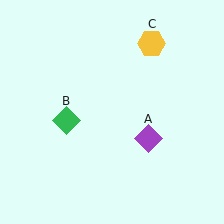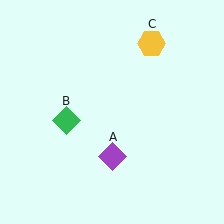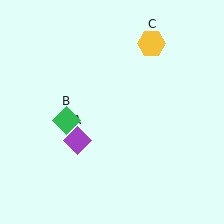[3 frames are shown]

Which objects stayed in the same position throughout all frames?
Green diamond (object B) and yellow hexagon (object C) remained stationary.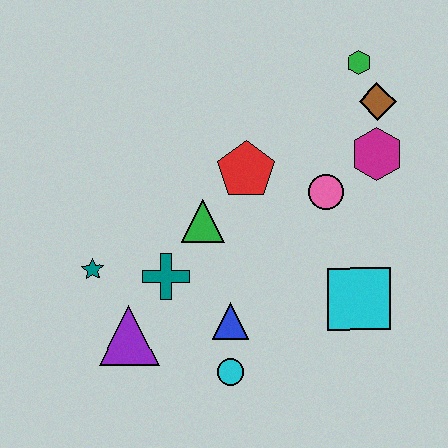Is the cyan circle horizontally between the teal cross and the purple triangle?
No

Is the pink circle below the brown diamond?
Yes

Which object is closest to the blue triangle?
The cyan circle is closest to the blue triangle.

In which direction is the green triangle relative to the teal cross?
The green triangle is above the teal cross.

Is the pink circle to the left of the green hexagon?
Yes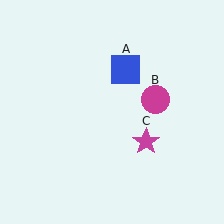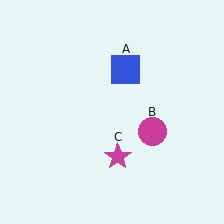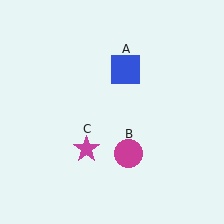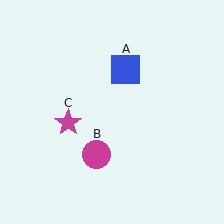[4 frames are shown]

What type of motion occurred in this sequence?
The magenta circle (object B), magenta star (object C) rotated clockwise around the center of the scene.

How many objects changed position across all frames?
2 objects changed position: magenta circle (object B), magenta star (object C).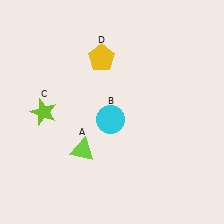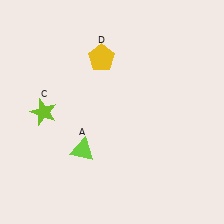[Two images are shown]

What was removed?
The cyan circle (B) was removed in Image 2.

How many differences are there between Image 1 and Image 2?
There is 1 difference between the two images.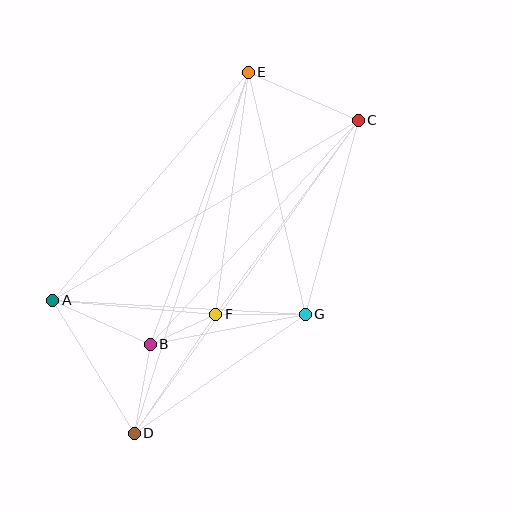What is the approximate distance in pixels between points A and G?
The distance between A and G is approximately 253 pixels.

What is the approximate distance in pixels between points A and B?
The distance between A and B is approximately 107 pixels.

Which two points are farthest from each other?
Points C and D are farthest from each other.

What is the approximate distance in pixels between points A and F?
The distance between A and F is approximately 164 pixels.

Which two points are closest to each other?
Points B and F are closest to each other.